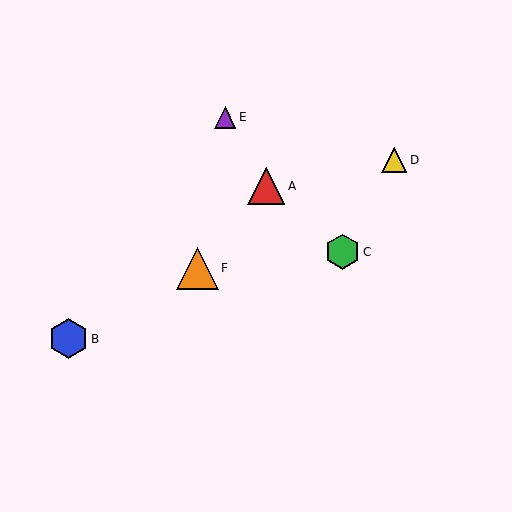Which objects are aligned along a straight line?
Objects B, D, F are aligned along a straight line.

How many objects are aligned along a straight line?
3 objects (B, D, F) are aligned along a straight line.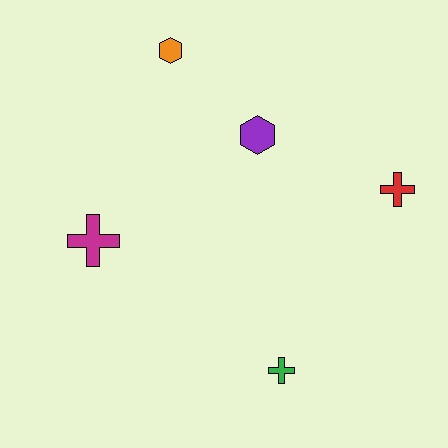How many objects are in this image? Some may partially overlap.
There are 5 objects.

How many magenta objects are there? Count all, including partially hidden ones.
There is 1 magenta object.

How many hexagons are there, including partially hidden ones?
There are 2 hexagons.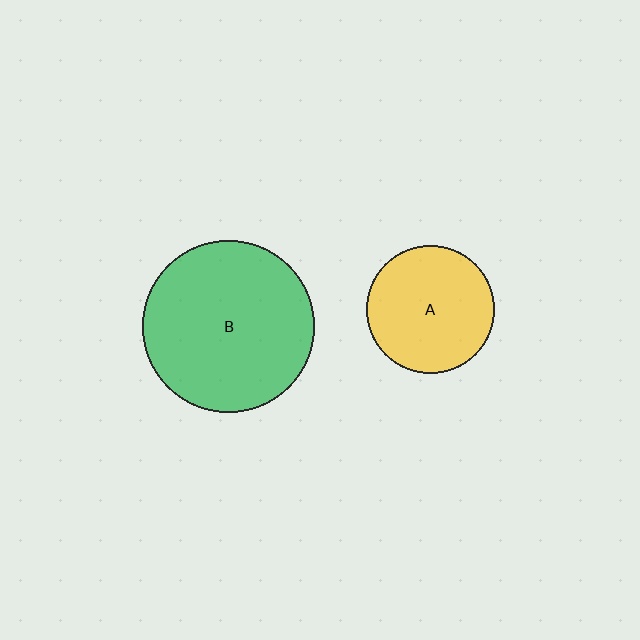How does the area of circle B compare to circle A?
Approximately 1.8 times.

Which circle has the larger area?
Circle B (green).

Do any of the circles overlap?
No, none of the circles overlap.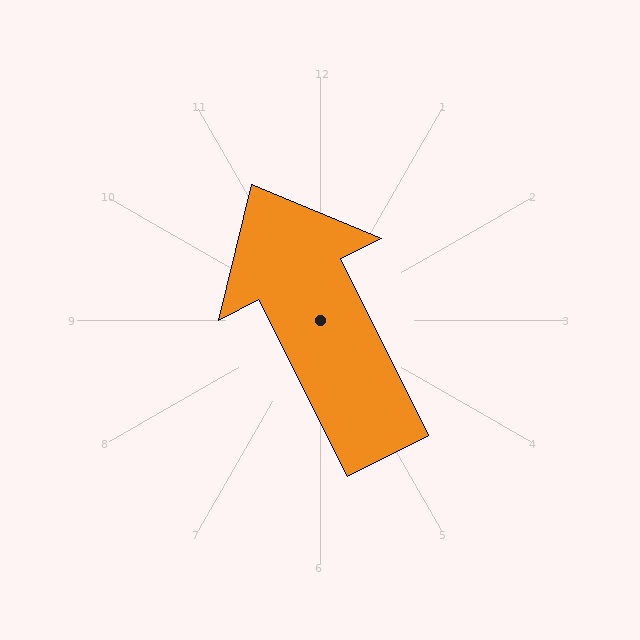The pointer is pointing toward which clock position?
Roughly 11 o'clock.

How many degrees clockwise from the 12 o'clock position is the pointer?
Approximately 333 degrees.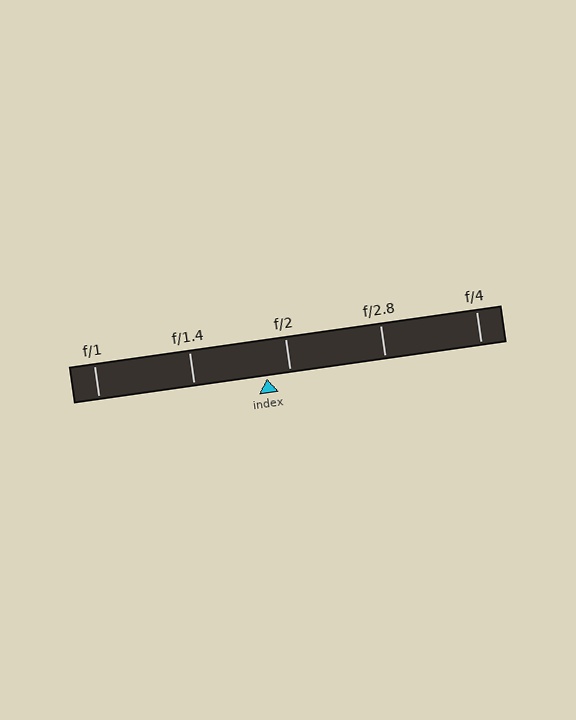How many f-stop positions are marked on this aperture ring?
There are 5 f-stop positions marked.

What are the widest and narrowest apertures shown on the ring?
The widest aperture shown is f/1 and the narrowest is f/4.